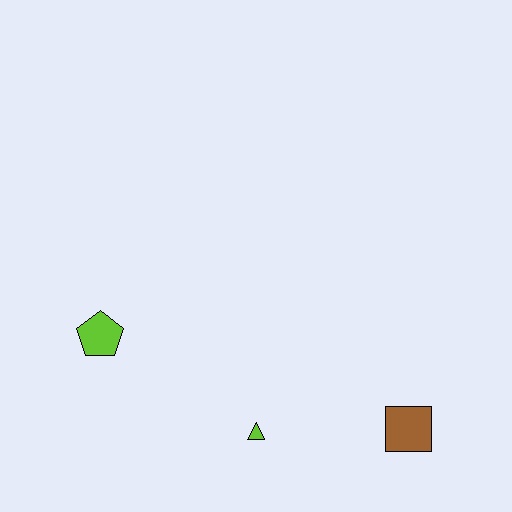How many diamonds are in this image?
There are no diamonds.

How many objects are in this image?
There are 3 objects.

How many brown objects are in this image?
There is 1 brown object.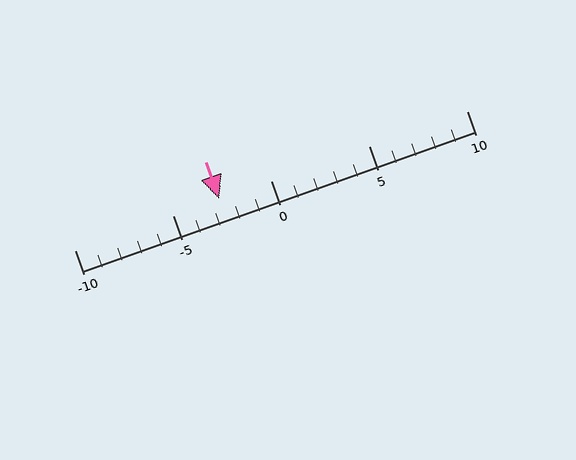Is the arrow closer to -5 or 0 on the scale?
The arrow is closer to -5.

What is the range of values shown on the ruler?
The ruler shows values from -10 to 10.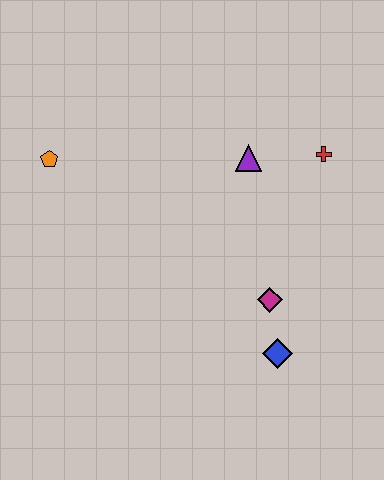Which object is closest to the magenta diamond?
The blue diamond is closest to the magenta diamond.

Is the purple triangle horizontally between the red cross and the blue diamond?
No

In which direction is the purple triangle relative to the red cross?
The purple triangle is to the left of the red cross.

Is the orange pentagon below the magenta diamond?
No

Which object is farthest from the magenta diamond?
The orange pentagon is farthest from the magenta diamond.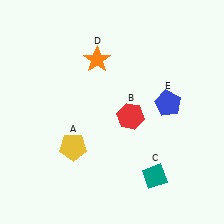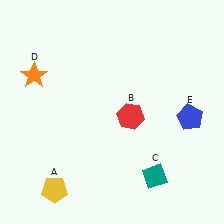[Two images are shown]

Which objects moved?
The objects that moved are: the yellow pentagon (A), the orange star (D), the blue pentagon (E).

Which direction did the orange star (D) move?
The orange star (D) moved left.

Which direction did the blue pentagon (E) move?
The blue pentagon (E) moved right.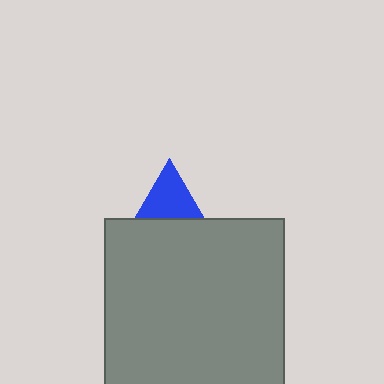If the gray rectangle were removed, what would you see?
You would see the complete blue triangle.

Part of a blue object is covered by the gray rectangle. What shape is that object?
It is a triangle.